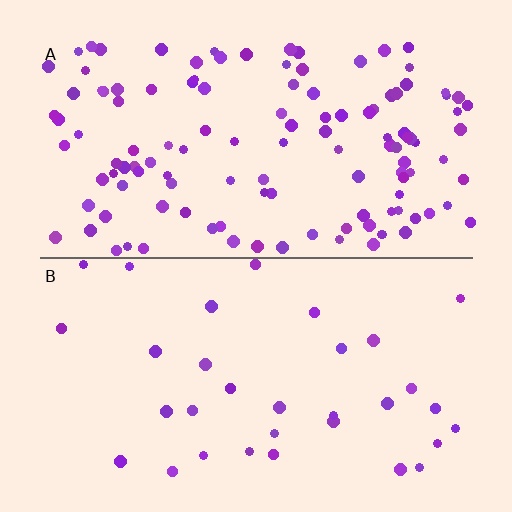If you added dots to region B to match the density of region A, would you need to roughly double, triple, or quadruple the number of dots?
Approximately quadruple.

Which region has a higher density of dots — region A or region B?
A (the top).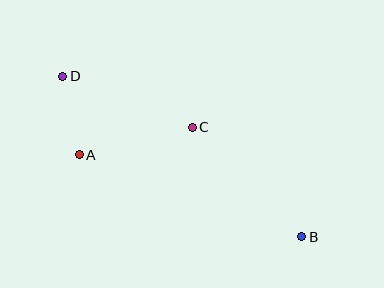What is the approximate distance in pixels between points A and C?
The distance between A and C is approximately 116 pixels.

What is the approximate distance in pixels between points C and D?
The distance between C and D is approximately 139 pixels.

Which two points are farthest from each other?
Points B and D are farthest from each other.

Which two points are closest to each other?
Points A and D are closest to each other.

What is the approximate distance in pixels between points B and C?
The distance between B and C is approximately 155 pixels.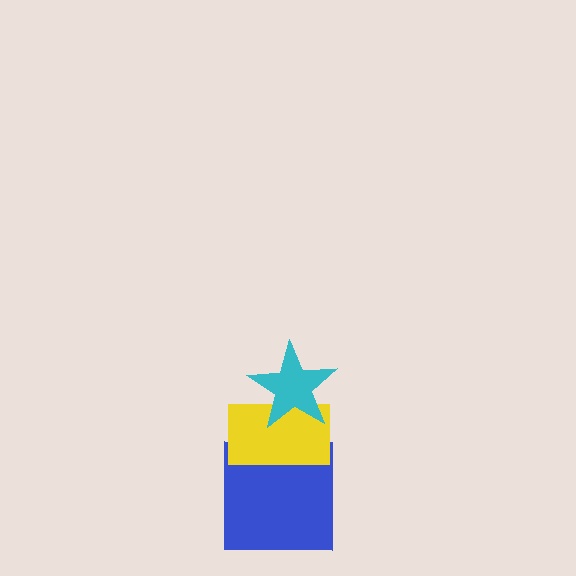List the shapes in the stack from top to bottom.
From top to bottom: the cyan star, the yellow rectangle, the blue square.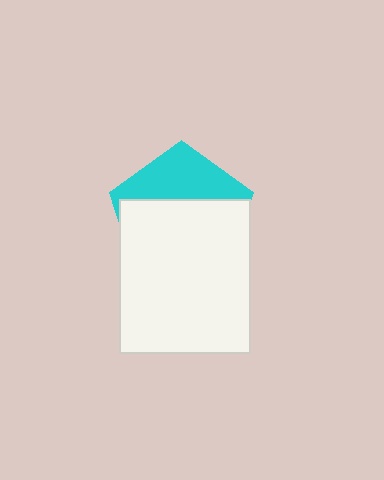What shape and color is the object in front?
The object in front is a white rectangle.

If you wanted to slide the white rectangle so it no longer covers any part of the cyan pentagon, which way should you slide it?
Slide it down — that is the most direct way to separate the two shapes.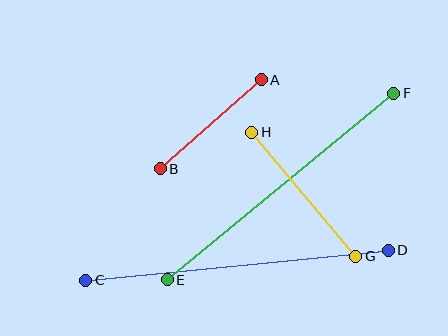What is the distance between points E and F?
The distance is approximately 294 pixels.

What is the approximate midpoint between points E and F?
The midpoint is at approximately (280, 187) pixels.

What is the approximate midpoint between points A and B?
The midpoint is at approximately (211, 124) pixels.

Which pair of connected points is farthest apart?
Points C and D are farthest apart.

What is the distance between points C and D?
The distance is approximately 304 pixels.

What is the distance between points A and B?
The distance is approximately 135 pixels.